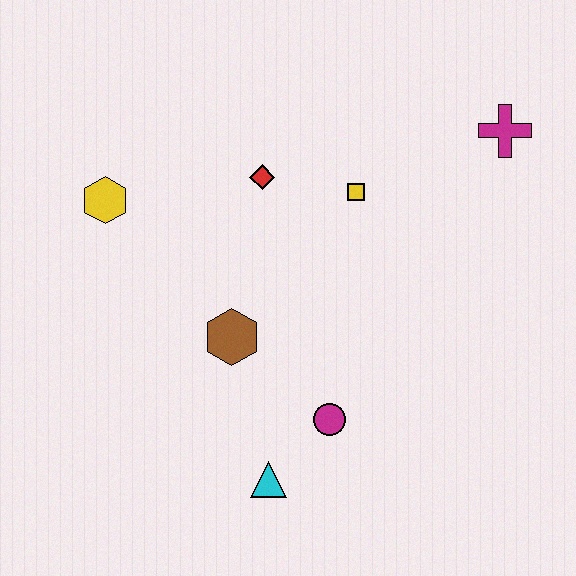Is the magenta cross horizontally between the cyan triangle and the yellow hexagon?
No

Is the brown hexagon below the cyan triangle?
No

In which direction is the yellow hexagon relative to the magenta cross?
The yellow hexagon is to the left of the magenta cross.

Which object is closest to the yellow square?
The red diamond is closest to the yellow square.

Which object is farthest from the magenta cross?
The cyan triangle is farthest from the magenta cross.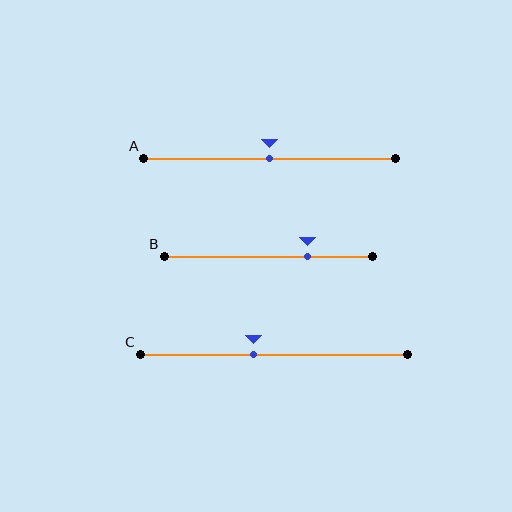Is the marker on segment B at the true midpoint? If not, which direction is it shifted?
No, the marker on segment B is shifted to the right by about 19% of the segment length.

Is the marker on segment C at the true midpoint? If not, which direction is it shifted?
No, the marker on segment C is shifted to the left by about 8% of the segment length.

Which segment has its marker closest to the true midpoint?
Segment A has its marker closest to the true midpoint.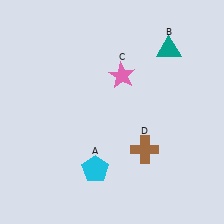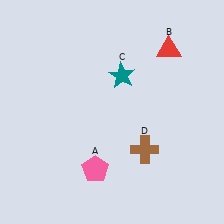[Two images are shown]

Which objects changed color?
A changed from cyan to pink. B changed from teal to red. C changed from pink to teal.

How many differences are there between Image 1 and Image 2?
There are 3 differences between the two images.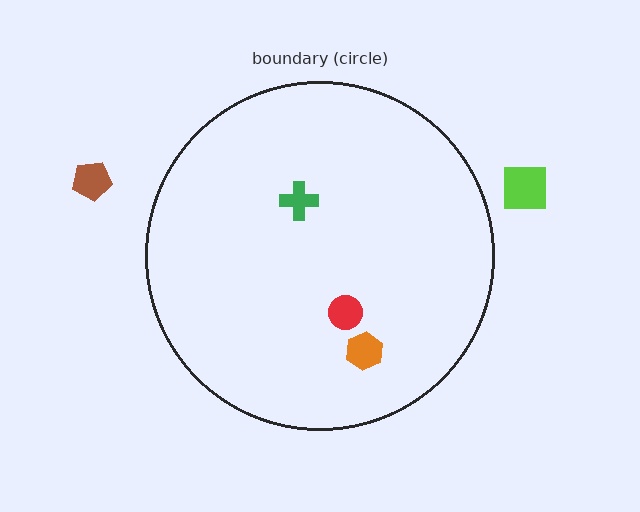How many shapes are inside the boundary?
3 inside, 2 outside.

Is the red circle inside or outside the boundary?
Inside.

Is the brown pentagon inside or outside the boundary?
Outside.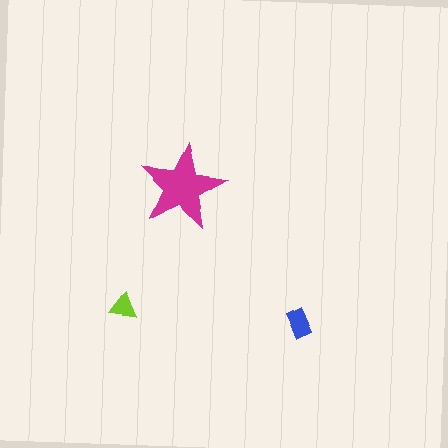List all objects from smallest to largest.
The lime triangle, the blue rectangle, the magenta star.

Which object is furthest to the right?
The blue rectangle is rightmost.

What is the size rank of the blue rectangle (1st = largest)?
2nd.